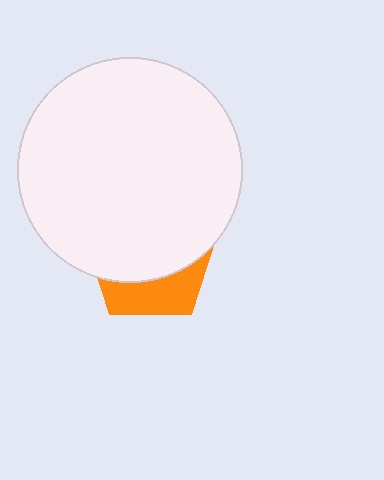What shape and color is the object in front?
The object in front is a white circle.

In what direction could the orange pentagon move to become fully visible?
The orange pentagon could move down. That would shift it out from behind the white circle entirely.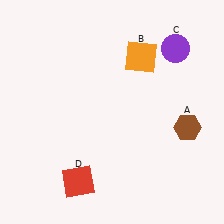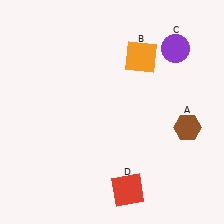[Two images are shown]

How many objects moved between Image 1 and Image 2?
1 object moved between the two images.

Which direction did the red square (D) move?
The red square (D) moved right.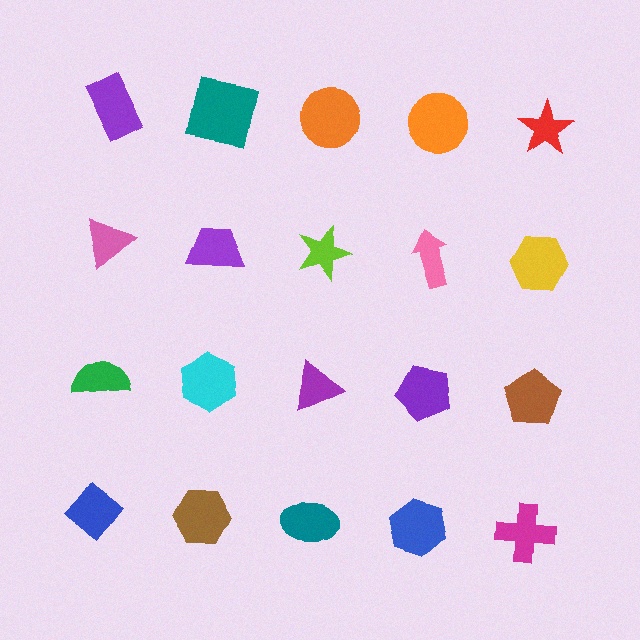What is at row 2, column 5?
A yellow hexagon.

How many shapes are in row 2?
5 shapes.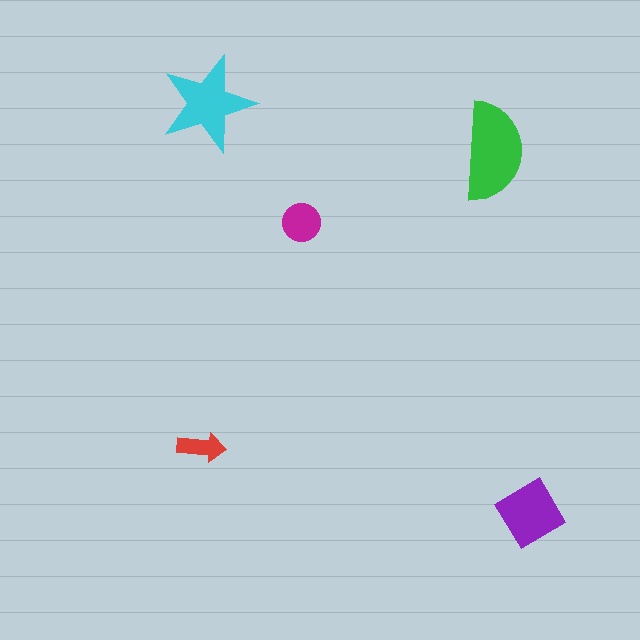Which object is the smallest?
The red arrow.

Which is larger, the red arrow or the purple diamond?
The purple diamond.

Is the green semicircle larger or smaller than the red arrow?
Larger.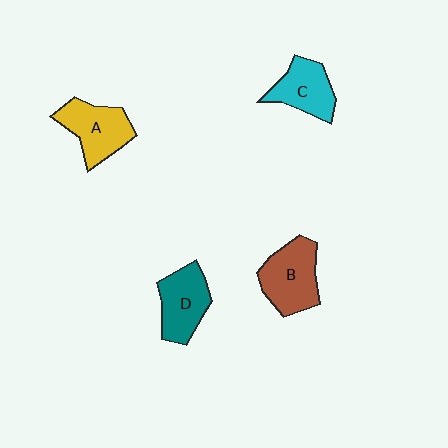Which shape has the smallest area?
Shape C (cyan).